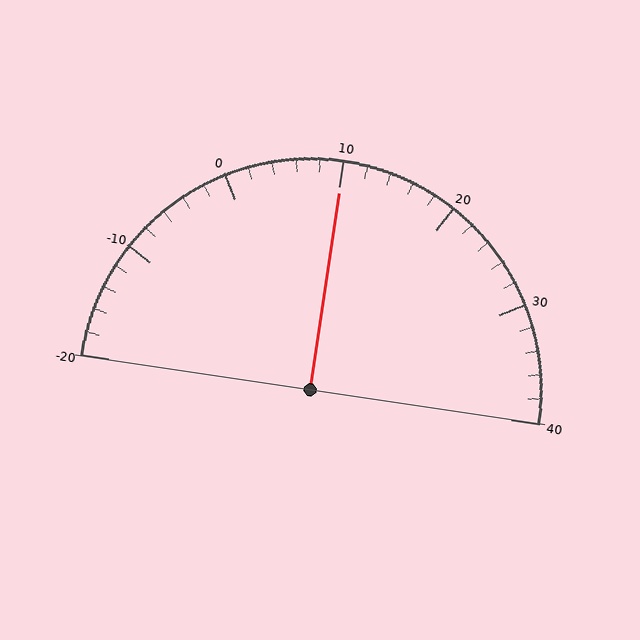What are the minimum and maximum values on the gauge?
The gauge ranges from -20 to 40.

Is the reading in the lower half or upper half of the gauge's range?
The reading is in the upper half of the range (-20 to 40).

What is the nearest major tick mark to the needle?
The nearest major tick mark is 10.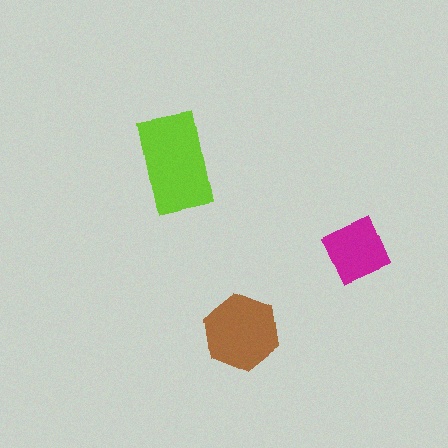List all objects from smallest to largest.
The magenta diamond, the brown hexagon, the lime rectangle.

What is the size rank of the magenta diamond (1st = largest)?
3rd.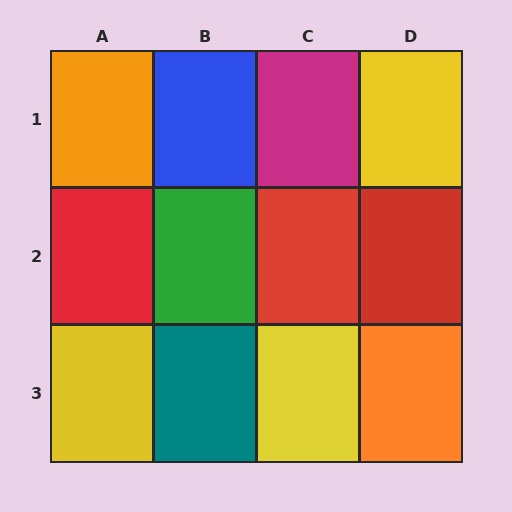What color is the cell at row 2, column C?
Red.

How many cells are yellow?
3 cells are yellow.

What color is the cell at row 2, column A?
Red.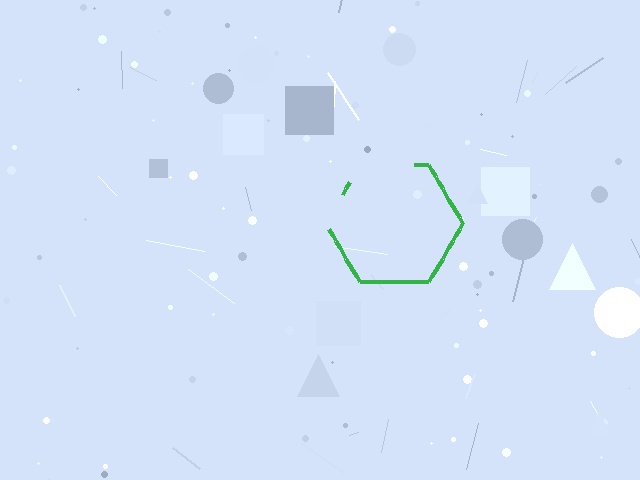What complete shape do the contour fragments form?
The contour fragments form a hexagon.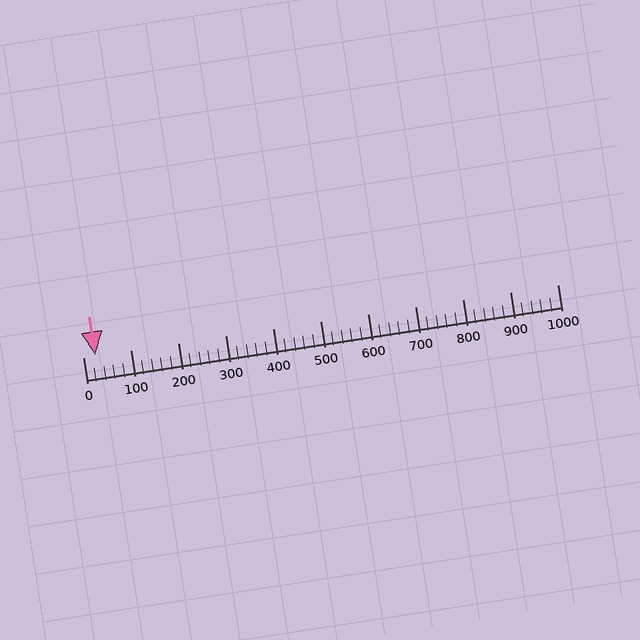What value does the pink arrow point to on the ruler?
The pink arrow points to approximately 26.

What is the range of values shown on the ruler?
The ruler shows values from 0 to 1000.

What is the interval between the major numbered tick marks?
The major tick marks are spaced 100 units apart.